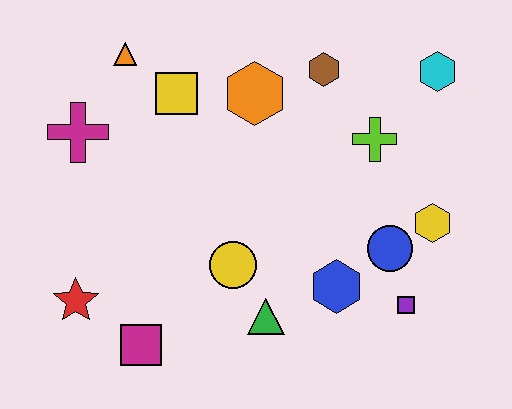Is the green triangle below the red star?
Yes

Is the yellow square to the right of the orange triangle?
Yes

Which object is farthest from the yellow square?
The purple square is farthest from the yellow square.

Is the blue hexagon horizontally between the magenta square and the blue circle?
Yes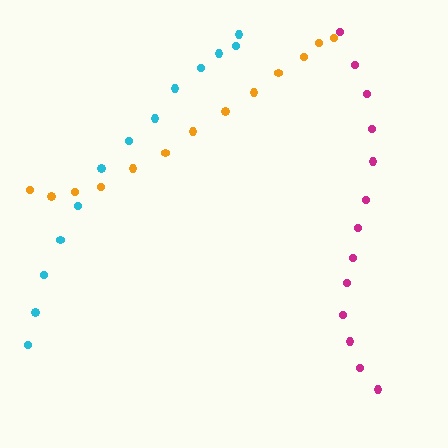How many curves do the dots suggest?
There are 3 distinct paths.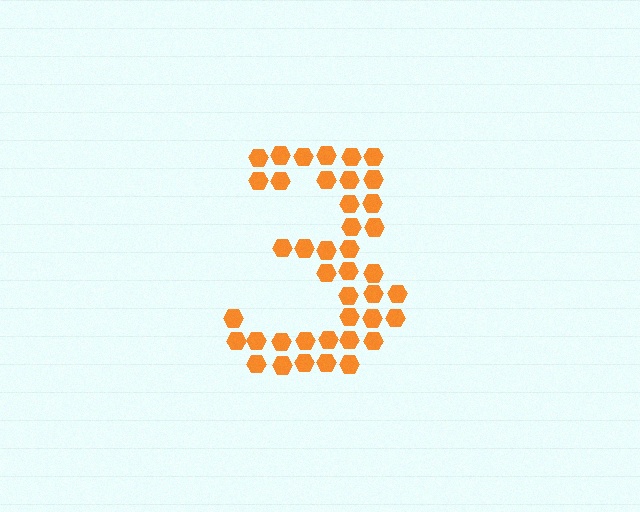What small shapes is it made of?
It is made of small hexagons.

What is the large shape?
The large shape is the digit 3.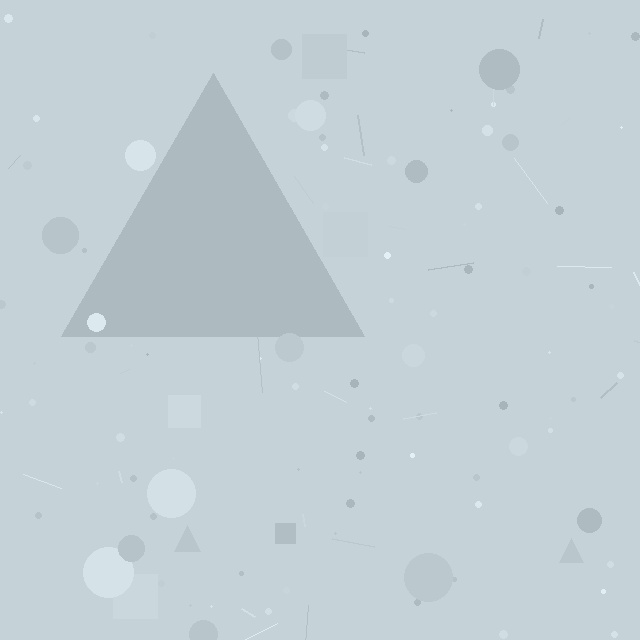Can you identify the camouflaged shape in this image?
The camouflaged shape is a triangle.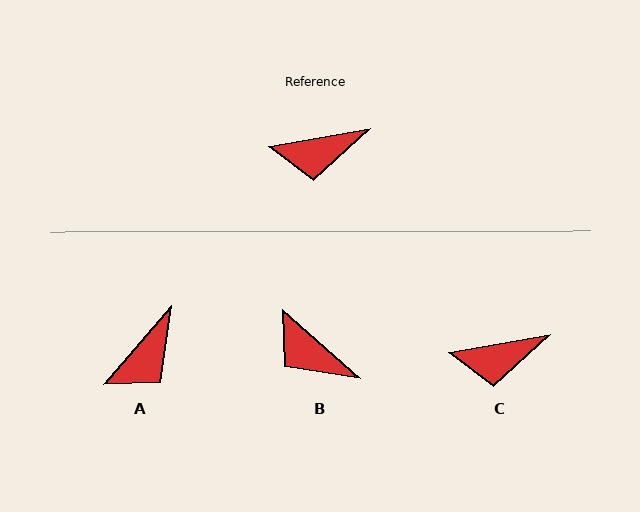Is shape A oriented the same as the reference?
No, it is off by about 39 degrees.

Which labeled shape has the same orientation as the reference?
C.